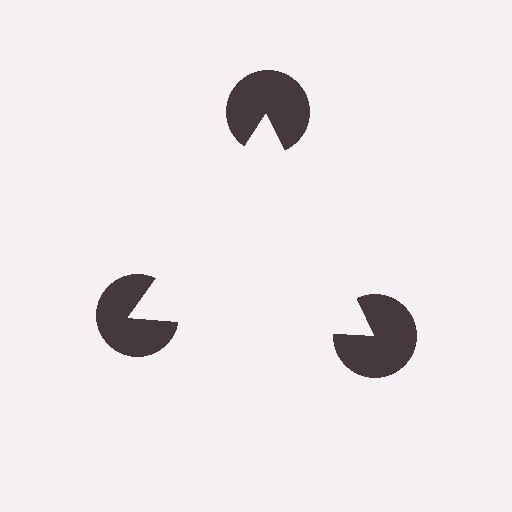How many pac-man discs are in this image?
There are 3 — one at each vertex of the illusory triangle.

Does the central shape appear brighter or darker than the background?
It typically appears slightly brighter than the background, even though no actual brightness change is drawn.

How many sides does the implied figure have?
3 sides.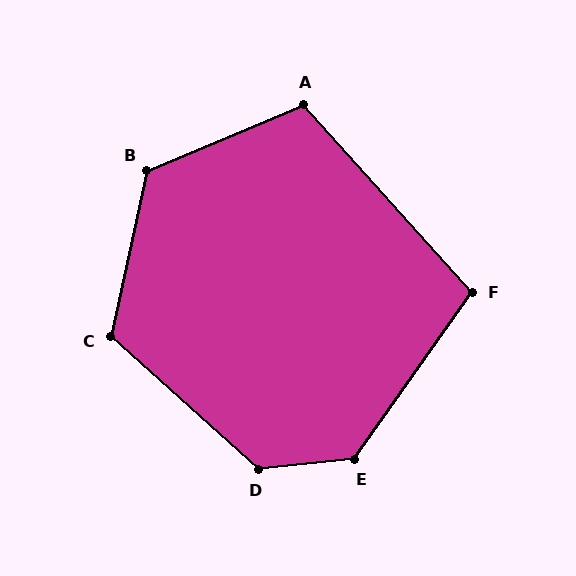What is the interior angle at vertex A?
Approximately 109 degrees (obtuse).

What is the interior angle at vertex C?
Approximately 120 degrees (obtuse).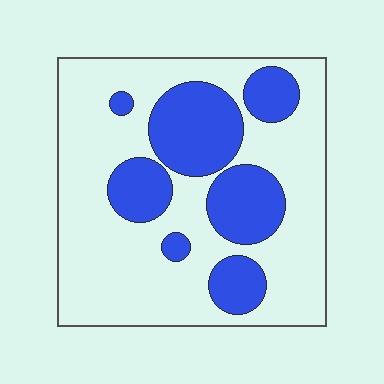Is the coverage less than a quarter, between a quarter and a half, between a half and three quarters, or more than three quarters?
Between a quarter and a half.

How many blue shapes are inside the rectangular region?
7.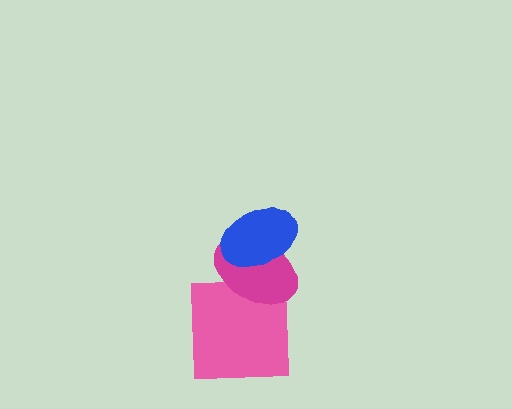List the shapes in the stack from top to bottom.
From top to bottom: the blue ellipse, the magenta ellipse, the pink square.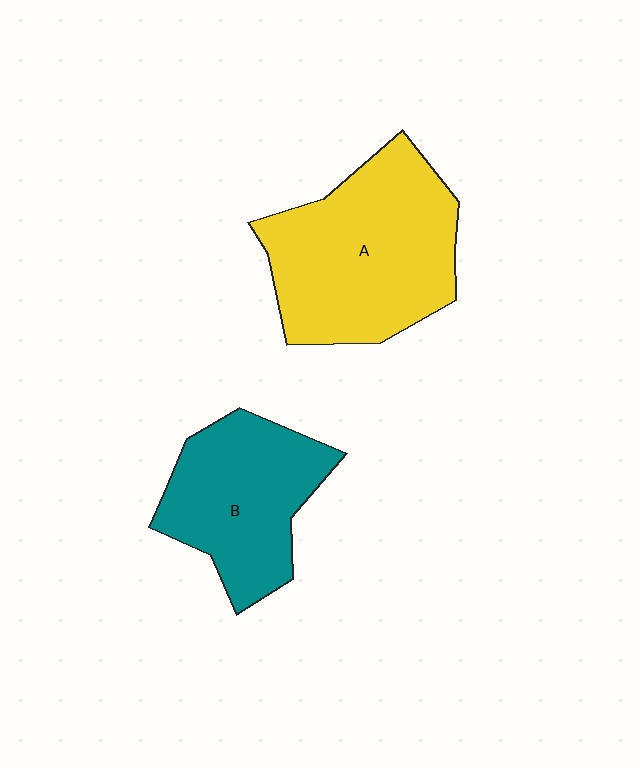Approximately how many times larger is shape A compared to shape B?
Approximately 1.4 times.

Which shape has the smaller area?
Shape B (teal).